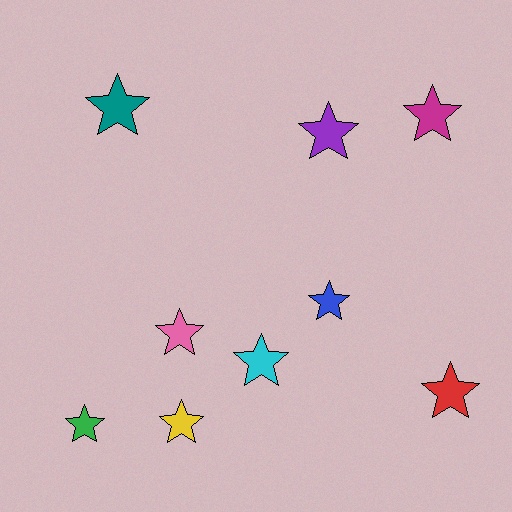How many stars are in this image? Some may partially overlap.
There are 9 stars.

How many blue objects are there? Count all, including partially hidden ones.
There is 1 blue object.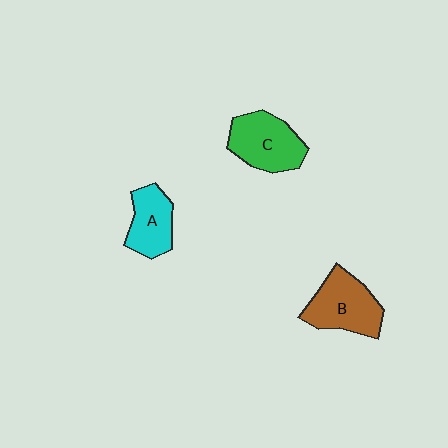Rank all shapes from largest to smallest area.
From largest to smallest: B (brown), C (green), A (cyan).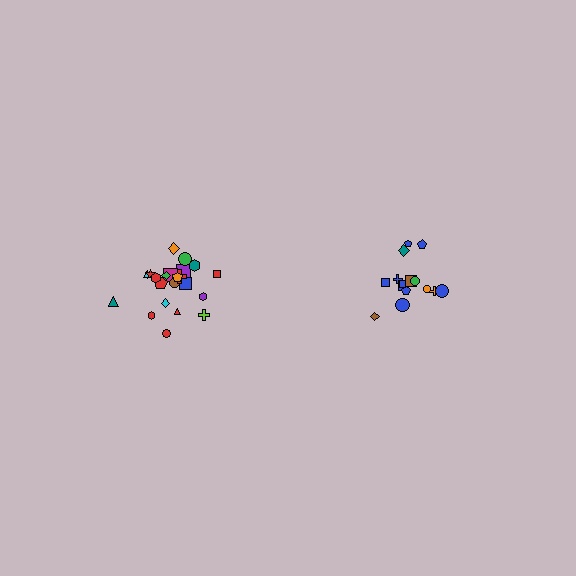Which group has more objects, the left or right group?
The left group.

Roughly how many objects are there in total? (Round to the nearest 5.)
Roughly 35 objects in total.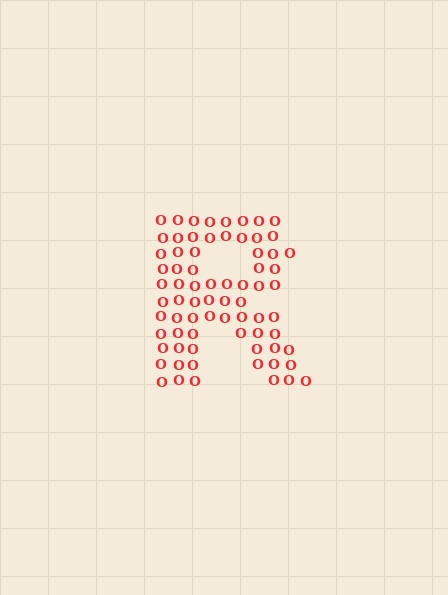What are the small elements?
The small elements are letter O's.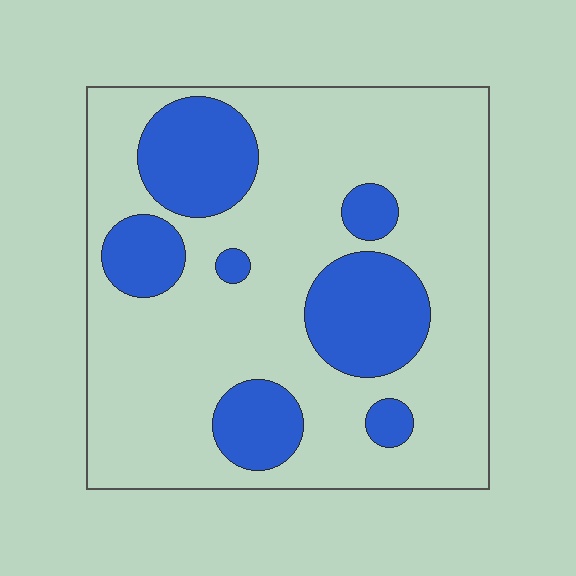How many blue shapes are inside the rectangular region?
7.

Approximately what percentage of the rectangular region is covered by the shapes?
Approximately 25%.